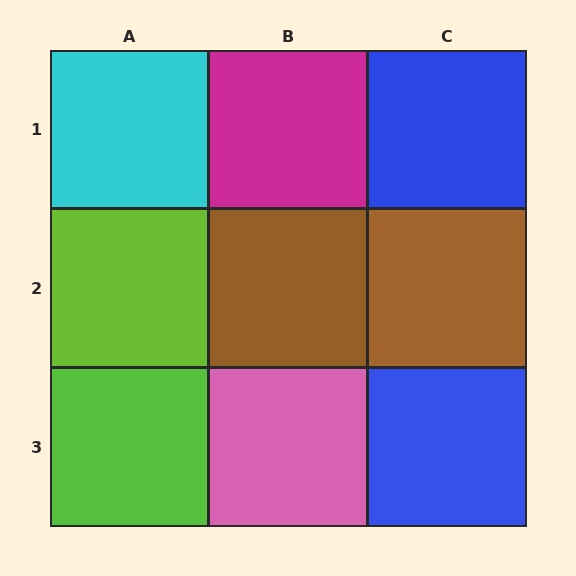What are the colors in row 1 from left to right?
Cyan, magenta, blue.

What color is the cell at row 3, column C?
Blue.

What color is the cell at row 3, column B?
Pink.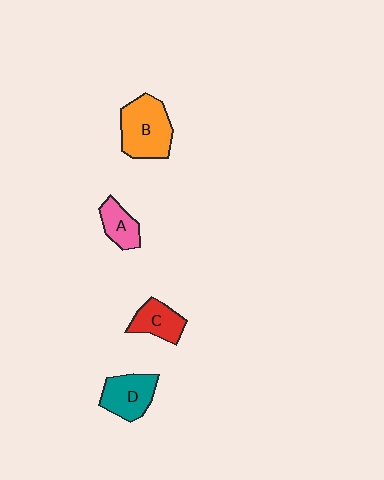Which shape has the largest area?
Shape B (orange).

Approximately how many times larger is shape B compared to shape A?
Approximately 2.0 times.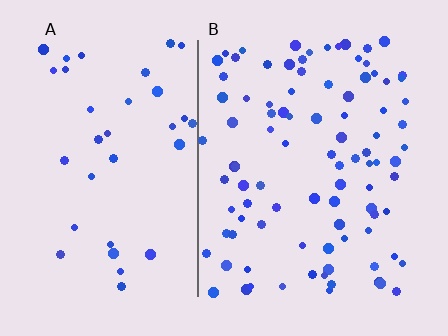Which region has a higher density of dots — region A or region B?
B (the right).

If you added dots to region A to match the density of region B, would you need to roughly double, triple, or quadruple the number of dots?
Approximately triple.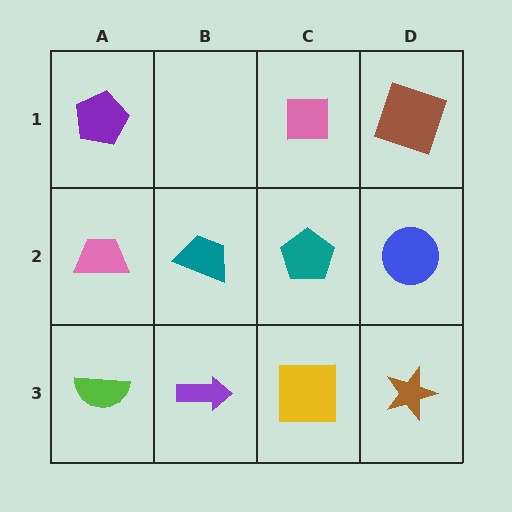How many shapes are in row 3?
4 shapes.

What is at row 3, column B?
A purple arrow.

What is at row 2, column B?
A teal trapezoid.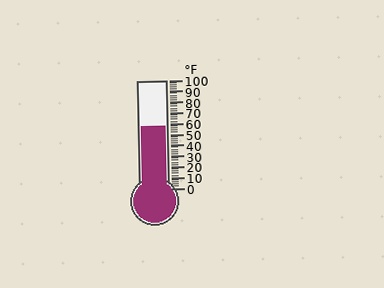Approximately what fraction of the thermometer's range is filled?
The thermometer is filled to approximately 60% of its range.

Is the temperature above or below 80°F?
The temperature is below 80°F.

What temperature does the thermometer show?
The thermometer shows approximately 58°F.